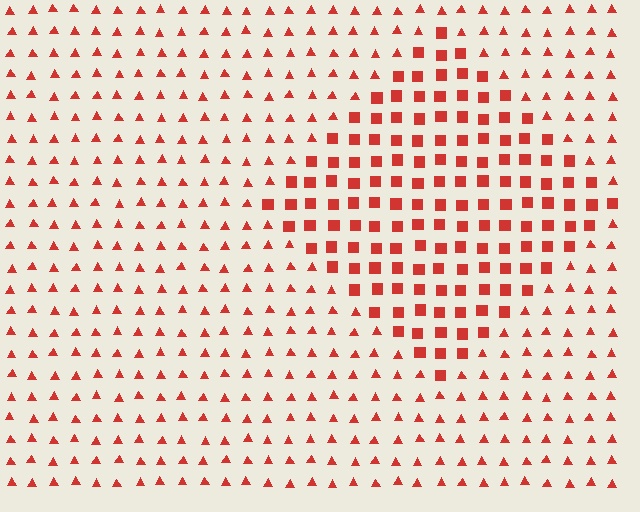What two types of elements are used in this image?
The image uses squares inside the diamond region and triangles outside it.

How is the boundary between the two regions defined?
The boundary is defined by a change in element shape: squares inside vs. triangles outside. All elements share the same color and spacing.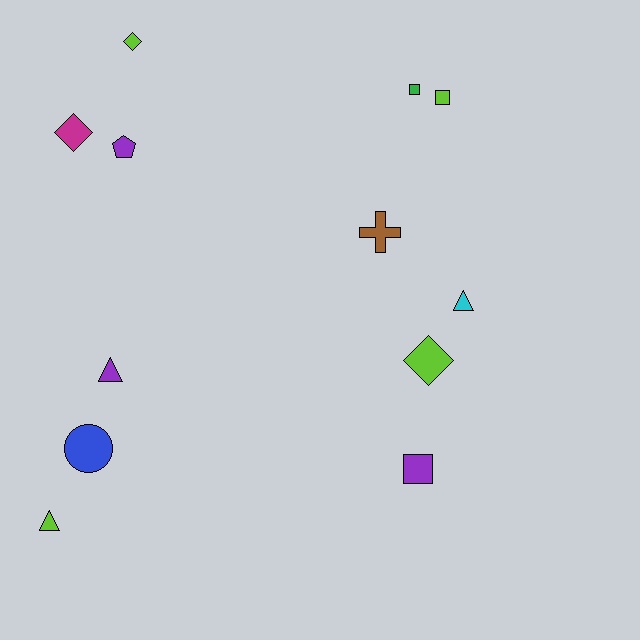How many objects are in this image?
There are 12 objects.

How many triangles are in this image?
There are 3 triangles.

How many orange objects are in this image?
There are no orange objects.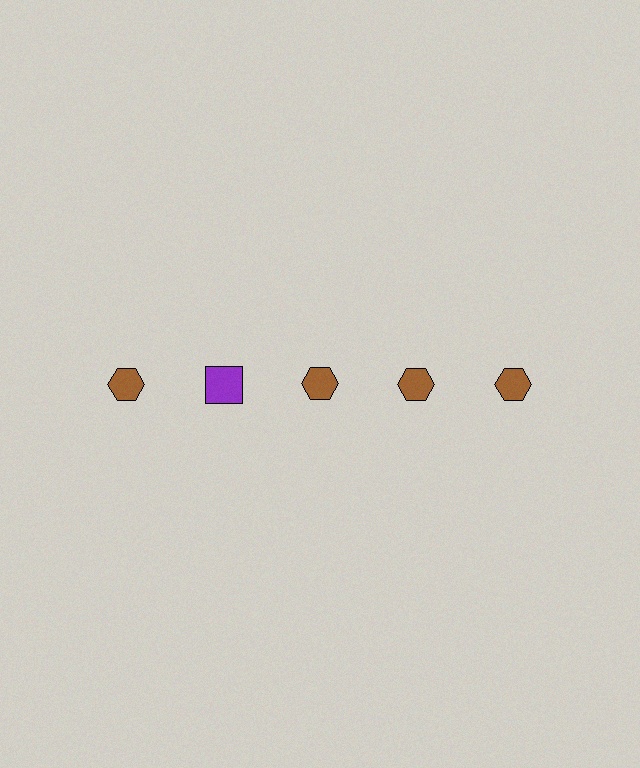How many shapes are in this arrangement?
There are 5 shapes arranged in a grid pattern.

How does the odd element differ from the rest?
It differs in both color (purple instead of brown) and shape (square instead of hexagon).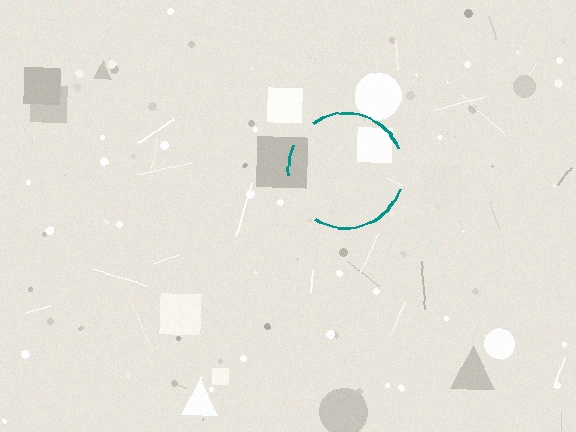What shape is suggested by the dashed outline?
The dashed outline suggests a circle.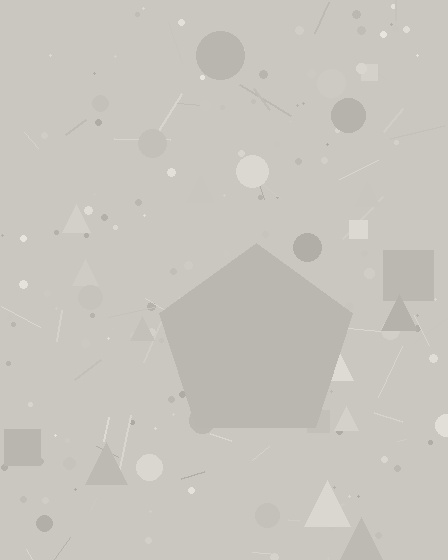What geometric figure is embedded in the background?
A pentagon is embedded in the background.